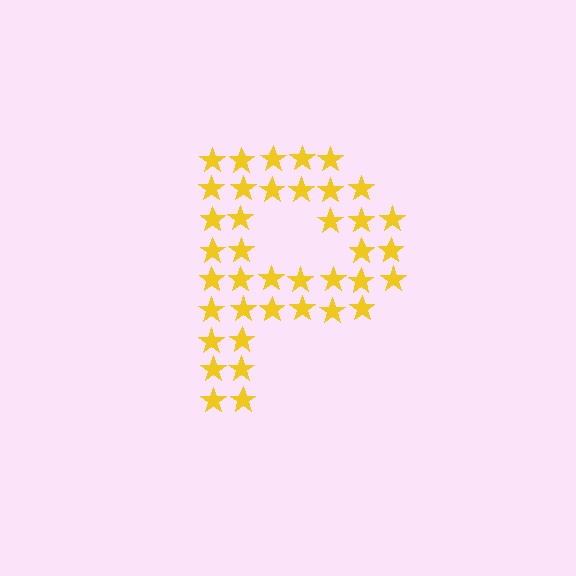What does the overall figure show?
The overall figure shows the letter P.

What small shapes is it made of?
It is made of small stars.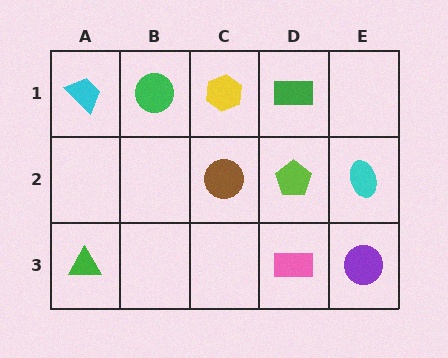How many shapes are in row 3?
3 shapes.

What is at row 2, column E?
A cyan ellipse.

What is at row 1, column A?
A cyan trapezoid.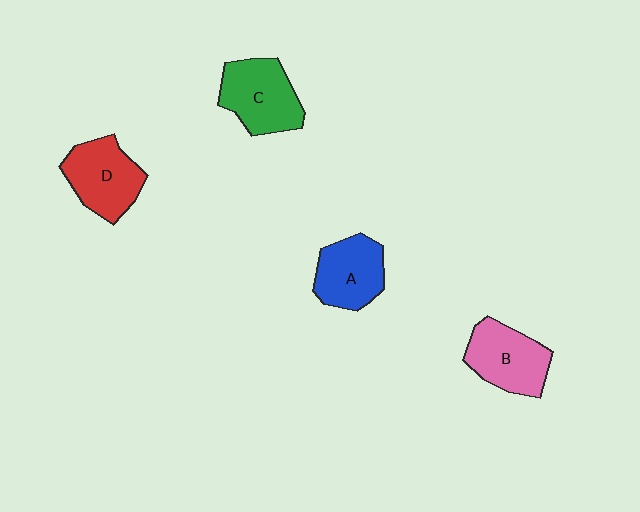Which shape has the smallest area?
Shape A (blue).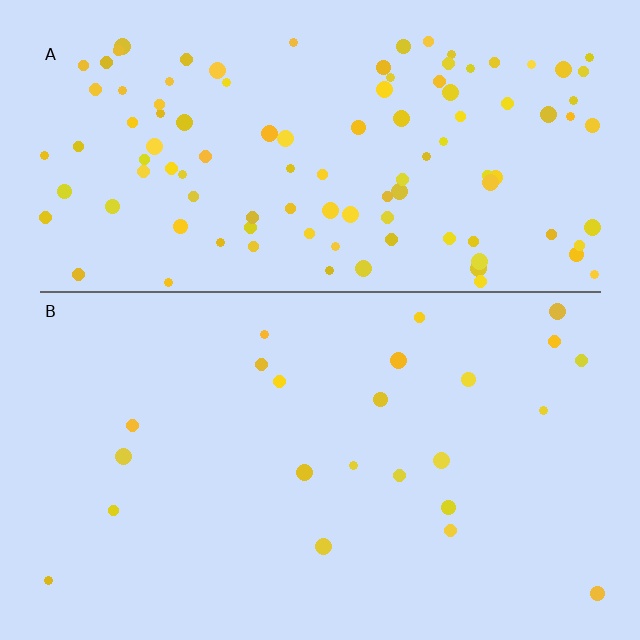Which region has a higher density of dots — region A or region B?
A (the top).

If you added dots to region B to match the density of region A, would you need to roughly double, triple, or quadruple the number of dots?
Approximately quadruple.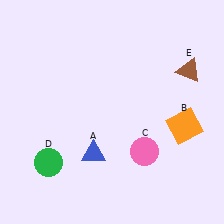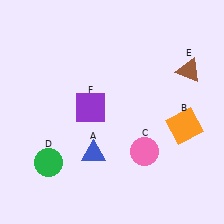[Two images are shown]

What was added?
A purple square (F) was added in Image 2.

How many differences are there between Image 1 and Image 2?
There is 1 difference between the two images.